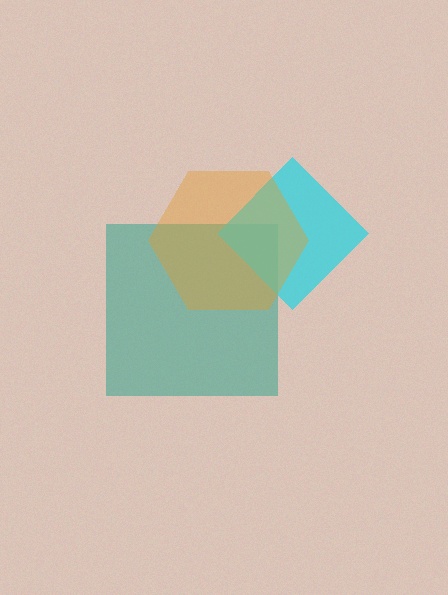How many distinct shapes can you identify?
There are 3 distinct shapes: a teal square, a cyan diamond, an orange hexagon.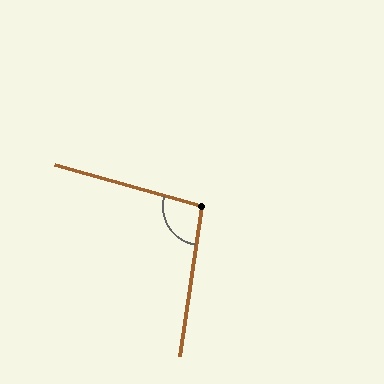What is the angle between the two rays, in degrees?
Approximately 98 degrees.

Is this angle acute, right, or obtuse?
It is obtuse.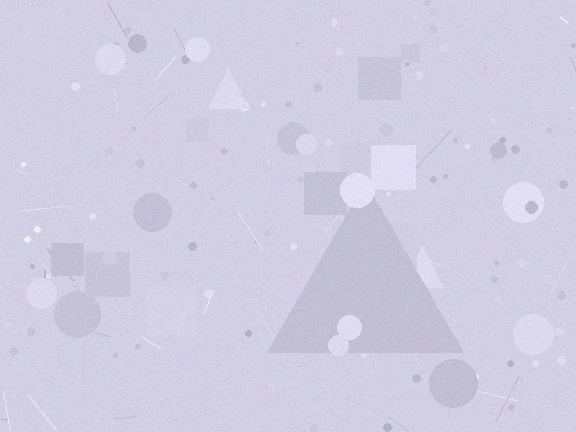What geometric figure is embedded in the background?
A triangle is embedded in the background.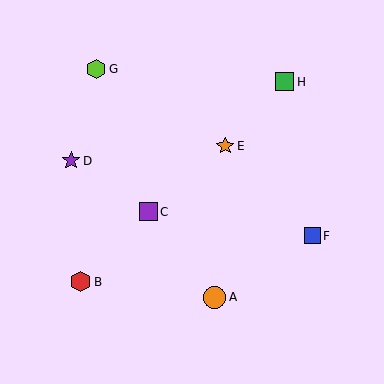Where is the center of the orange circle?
The center of the orange circle is at (215, 297).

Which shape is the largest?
The orange circle (labeled A) is the largest.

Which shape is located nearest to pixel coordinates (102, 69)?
The lime hexagon (labeled G) at (96, 69) is nearest to that location.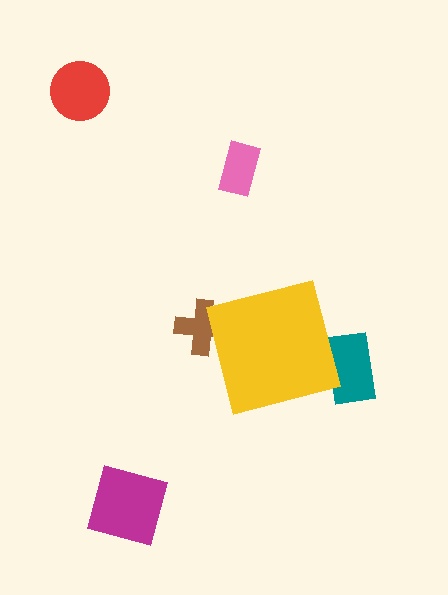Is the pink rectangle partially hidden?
No, the pink rectangle is fully visible.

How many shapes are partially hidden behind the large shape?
2 shapes are partially hidden.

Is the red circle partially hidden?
No, the red circle is fully visible.